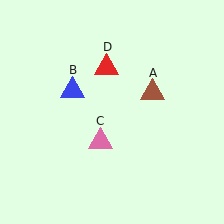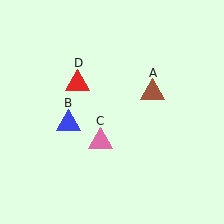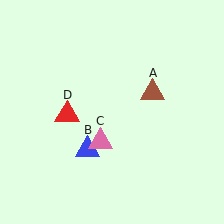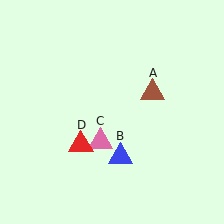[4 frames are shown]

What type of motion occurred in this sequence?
The blue triangle (object B), red triangle (object D) rotated counterclockwise around the center of the scene.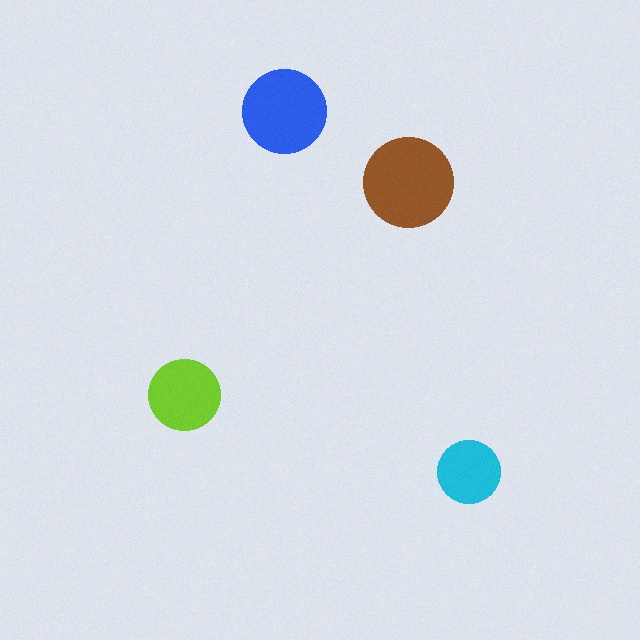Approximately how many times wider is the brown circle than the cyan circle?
About 1.5 times wider.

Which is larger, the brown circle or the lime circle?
The brown one.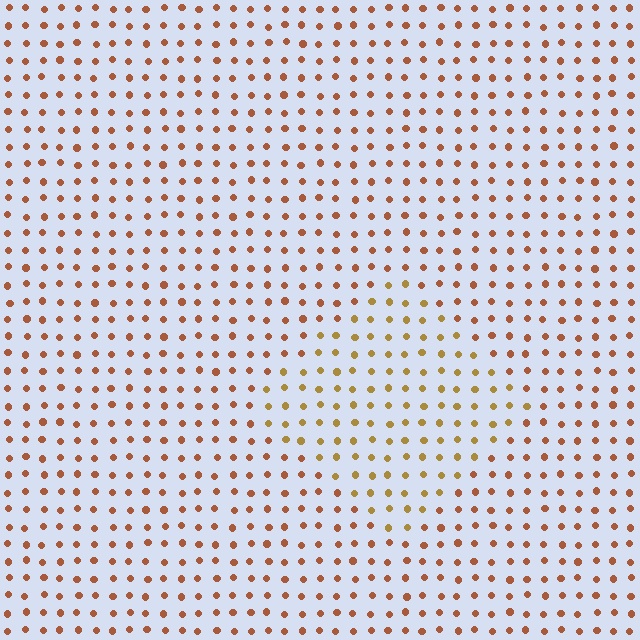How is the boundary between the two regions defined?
The boundary is defined purely by a slight shift in hue (about 27 degrees). Spacing, size, and orientation are identical on both sides.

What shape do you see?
I see a diamond.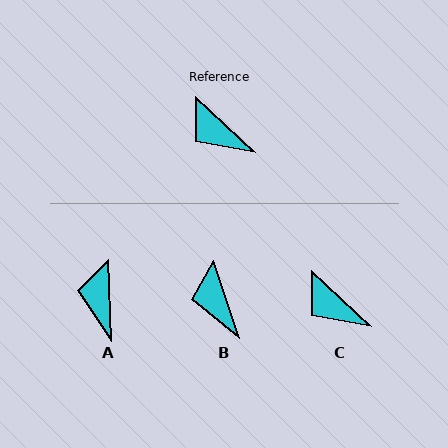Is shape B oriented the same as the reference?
No, it is off by about 29 degrees.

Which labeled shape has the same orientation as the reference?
C.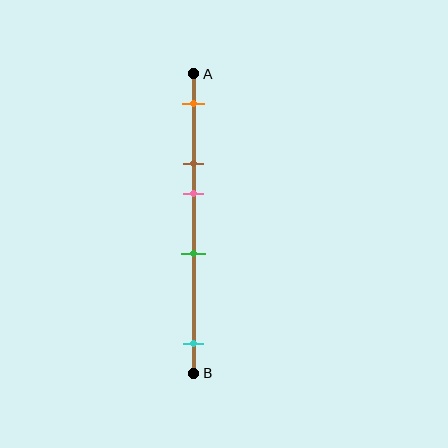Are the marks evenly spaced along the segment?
No, the marks are not evenly spaced.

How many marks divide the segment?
There are 5 marks dividing the segment.